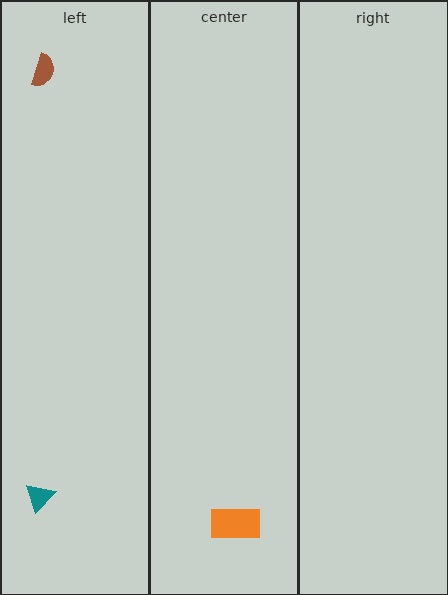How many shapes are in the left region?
2.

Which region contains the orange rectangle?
The center region.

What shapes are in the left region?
The brown semicircle, the teal triangle.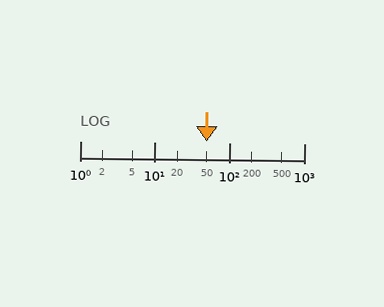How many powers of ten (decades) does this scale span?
The scale spans 3 decades, from 1 to 1000.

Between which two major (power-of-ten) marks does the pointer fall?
The pointer is between 10 and 100.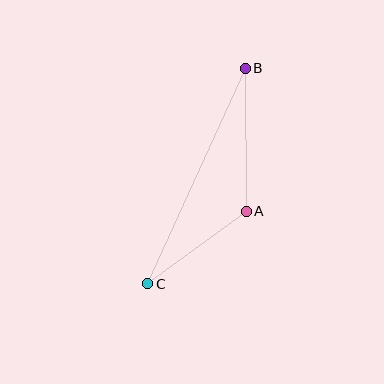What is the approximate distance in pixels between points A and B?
The distance between A and B is approximately 143 pixels.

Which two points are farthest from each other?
Points B and C are farthest from each other.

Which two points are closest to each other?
Points A and C are closest to each other.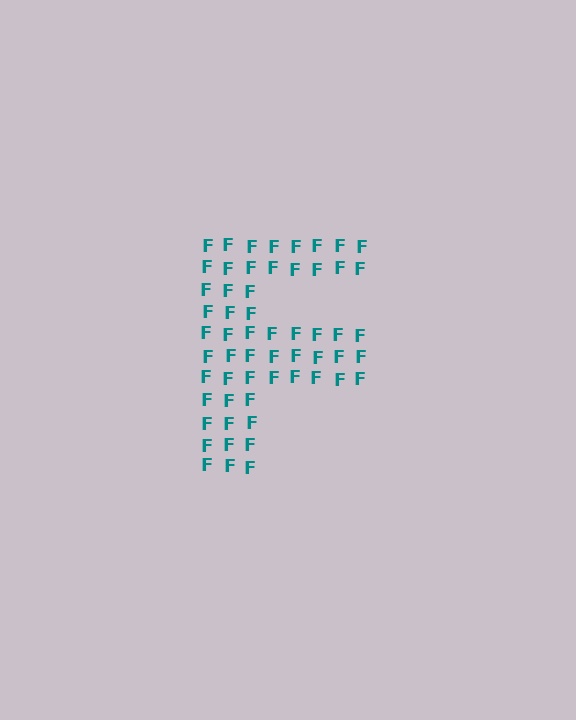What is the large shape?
The large shape is the letter F.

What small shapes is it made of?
It is made of small letter F's.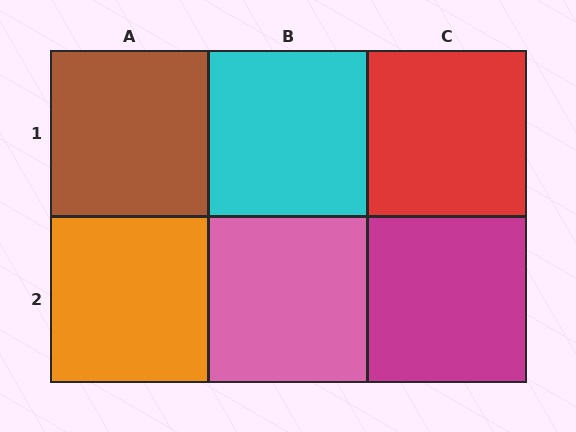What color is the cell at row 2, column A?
Orange.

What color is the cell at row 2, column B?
Pink.